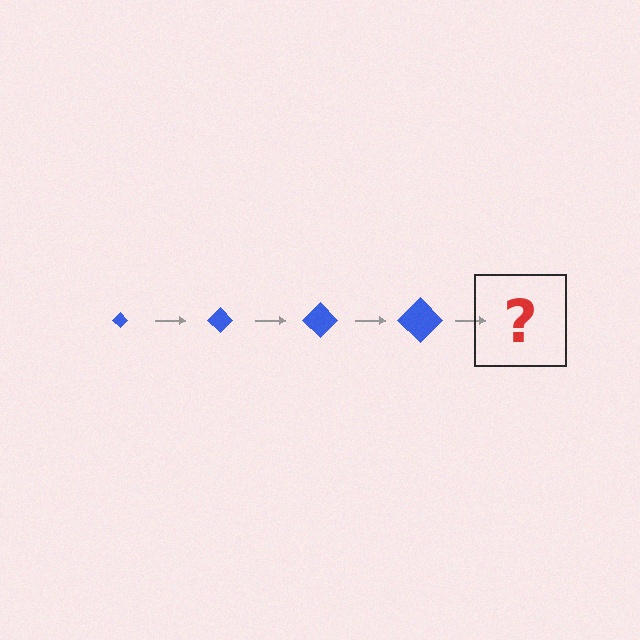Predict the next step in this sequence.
The next step is a blue diamond, larger than the previous one.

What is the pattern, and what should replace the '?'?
The pattern is that the diamond gets progressively larger each step. The '?' should be a blue diamond, larger than the previous one.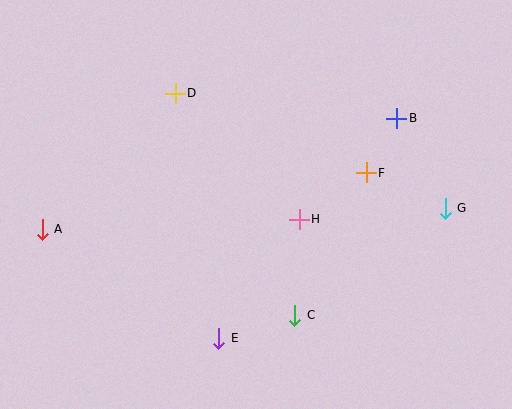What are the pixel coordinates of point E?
Point E is at (219, 338).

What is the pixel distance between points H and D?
The distance between H and D is 177 pixels.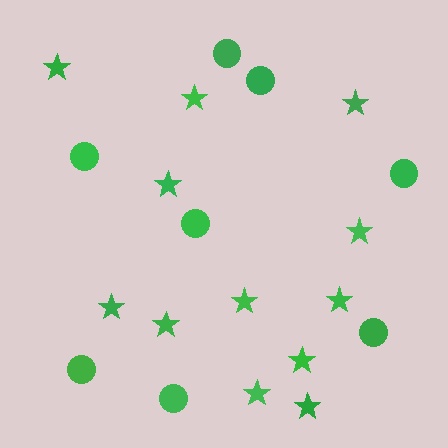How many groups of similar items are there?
There are 2 groups: one group of circles (8) and one group of stars (12).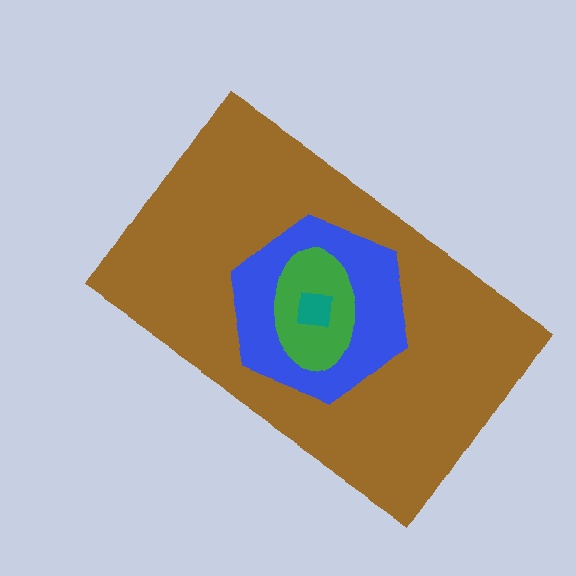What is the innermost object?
The teal square.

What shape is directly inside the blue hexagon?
The green ellipse.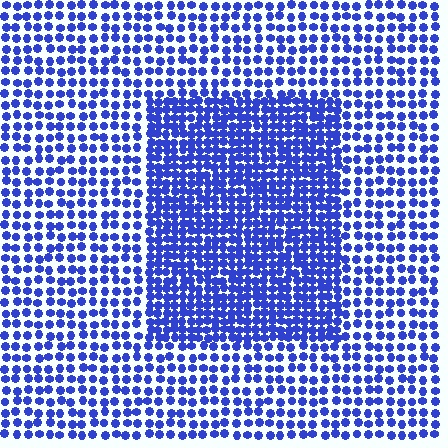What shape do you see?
I see a rectangle.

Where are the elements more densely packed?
The elements are more densely packed inside the rectangle boundary.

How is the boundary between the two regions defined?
The boundary is defined by a change in element density (approximately 1.8x ratio). All elements are the same color, size, and shape.